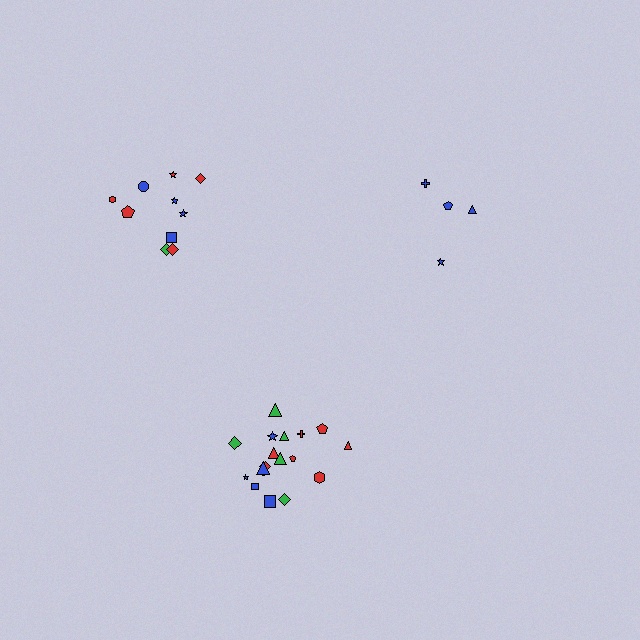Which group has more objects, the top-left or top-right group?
The top-left group.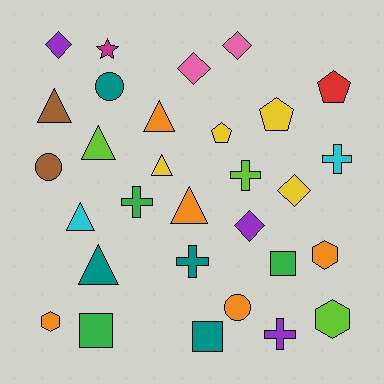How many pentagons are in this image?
There are 3 pentagons.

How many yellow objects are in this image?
There are 4 yellow objects.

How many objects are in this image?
There are 30 objects.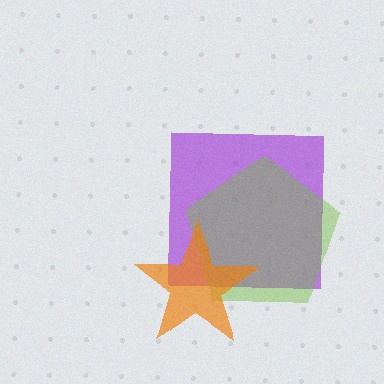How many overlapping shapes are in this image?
There are 3 overlapping shapes in the image.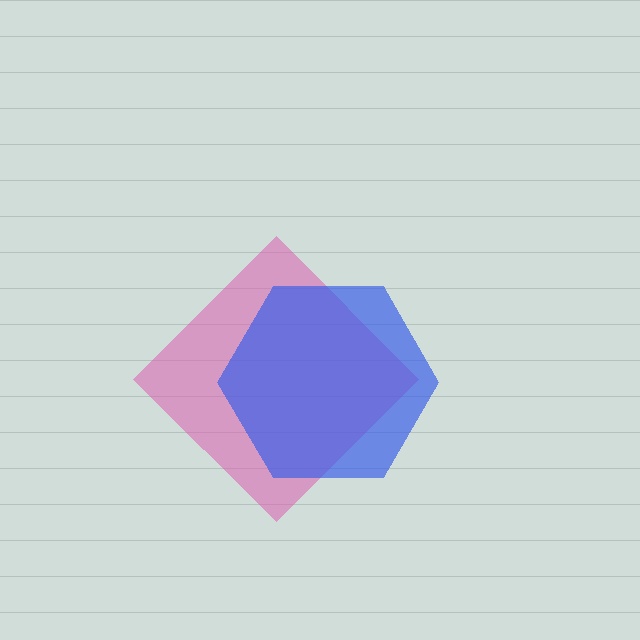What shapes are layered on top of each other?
The layered shapes are: a pink diamond, a blue hexagon.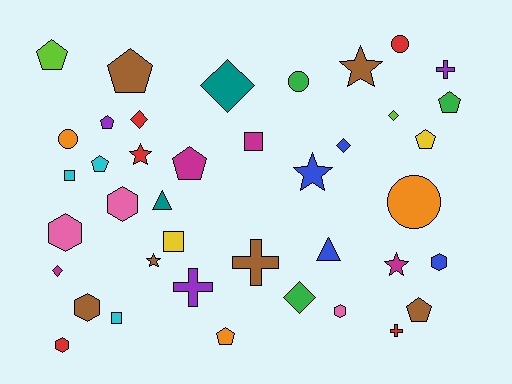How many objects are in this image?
There are 40 objects.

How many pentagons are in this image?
There are 9 pentagons.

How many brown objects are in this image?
There are 6 brown objects.